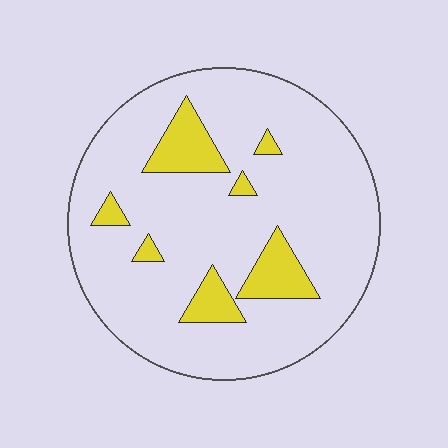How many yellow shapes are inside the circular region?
7.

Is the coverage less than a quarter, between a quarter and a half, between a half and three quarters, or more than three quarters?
Less than a quarter.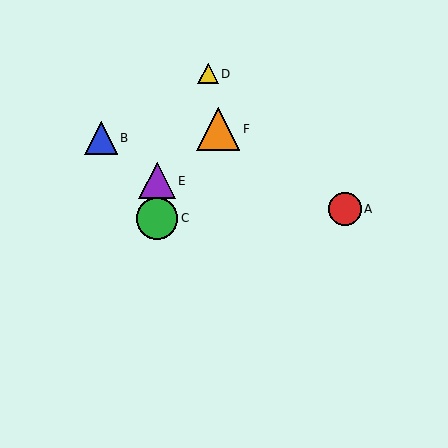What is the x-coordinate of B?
Object B is at x≈101.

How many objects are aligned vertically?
2 objects (C, E) are aligned vertically.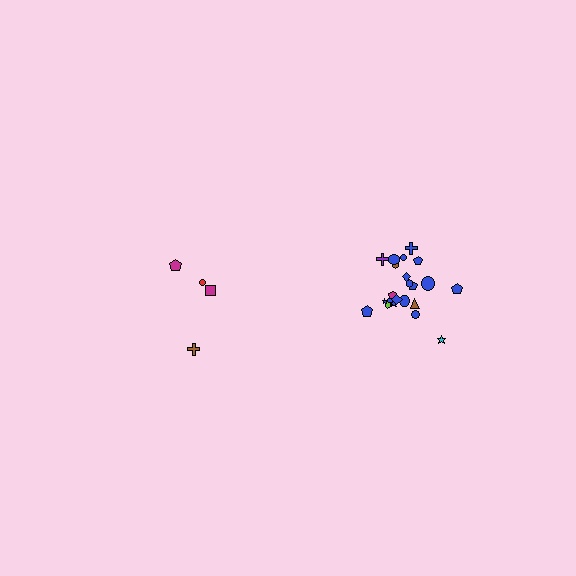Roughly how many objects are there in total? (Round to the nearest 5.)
Roughly 25 objects in total.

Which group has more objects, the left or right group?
The right group.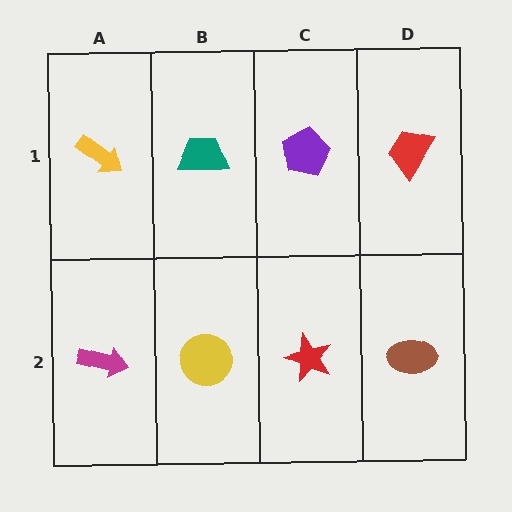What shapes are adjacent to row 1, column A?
A magenta arrow (row 2, column A), a teal trapezoid (row 1, column B).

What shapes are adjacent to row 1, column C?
A red star (row 2, column C), a teal trapezoid (row 1, column B), a red trapezoid (row 1, column D).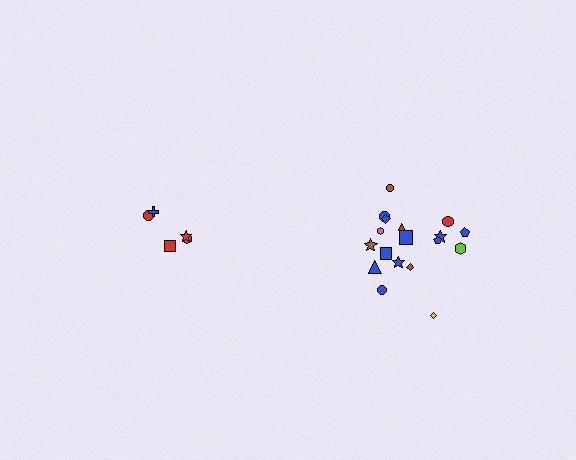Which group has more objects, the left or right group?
The right group.